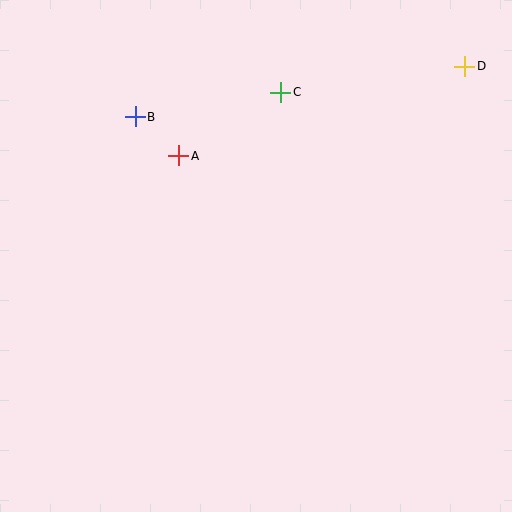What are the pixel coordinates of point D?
Point D is at (465, 66).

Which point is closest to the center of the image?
Point A at (179, 156) is closest to the center.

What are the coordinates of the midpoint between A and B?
The midpoint between A and B is at (157, 136).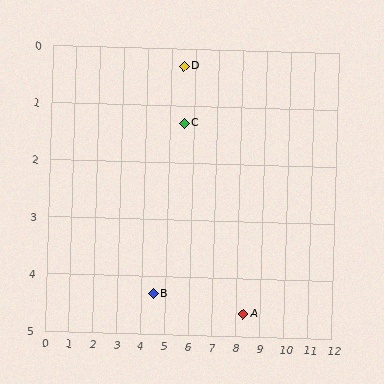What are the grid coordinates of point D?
Point D is at approximately (5.5, 0.3).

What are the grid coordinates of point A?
Point A is at approximately (8.3, 4.6).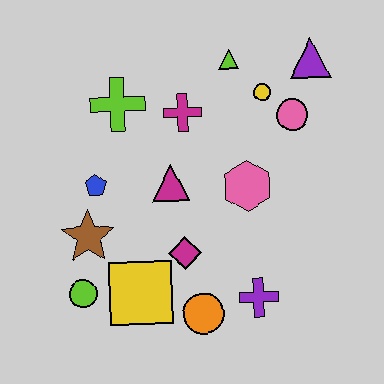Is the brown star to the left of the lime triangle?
Yes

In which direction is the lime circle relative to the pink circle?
The lime circle is to the left of the pink circle.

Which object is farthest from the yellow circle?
The lime circle is farthest from the yellow circle.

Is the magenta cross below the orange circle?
No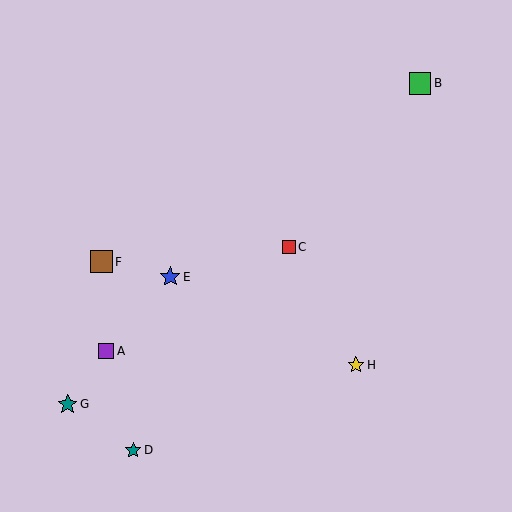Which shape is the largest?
The brown square (labeled F) is the largest.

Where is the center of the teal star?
The center of the teal star is at (133, 450).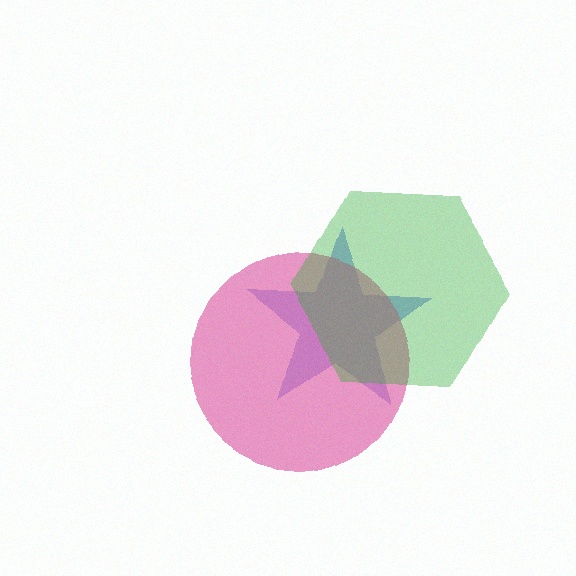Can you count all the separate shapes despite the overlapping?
Yes, there are 3 separate shapes.